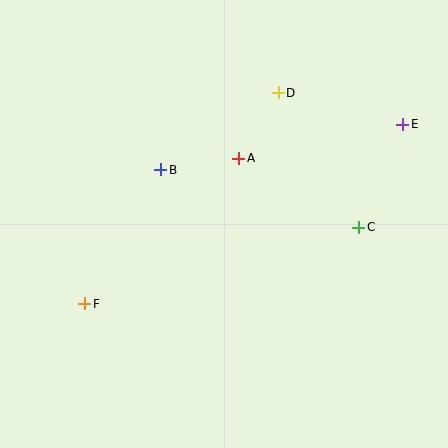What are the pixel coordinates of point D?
Point D is at (278, 93).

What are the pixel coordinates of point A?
Point A is at (239, 158).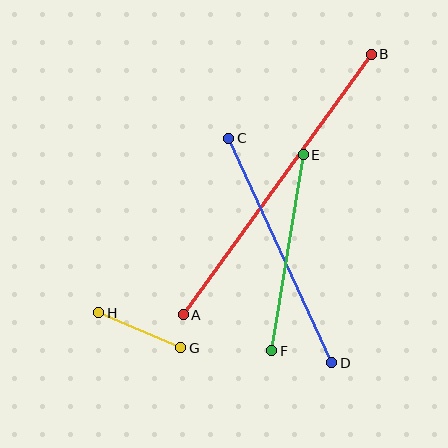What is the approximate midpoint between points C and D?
The midpoint is at approximately (280, 250) pixels.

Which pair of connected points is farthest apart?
Points A and B are farthest apart.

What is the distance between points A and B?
The distance is approximately 321 pixels.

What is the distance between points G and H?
The distance is approximately 89 pixels.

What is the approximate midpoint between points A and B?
The midpoint is at approximately (277, 185) pixels.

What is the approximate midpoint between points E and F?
The midpoint is at approximately (287, 253) pixels.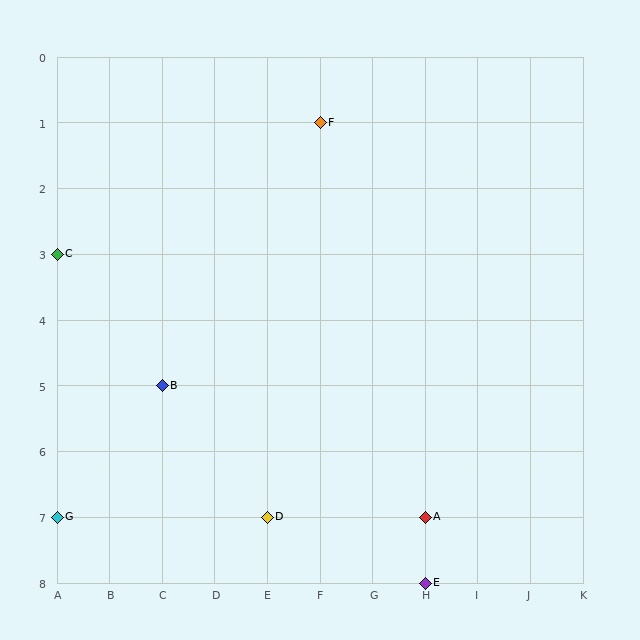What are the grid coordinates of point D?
Point D is at grid coordinates (E, 7).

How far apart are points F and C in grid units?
Points F and C are 5 columns and 2 rows apart (about 5.4 grid units diagonally).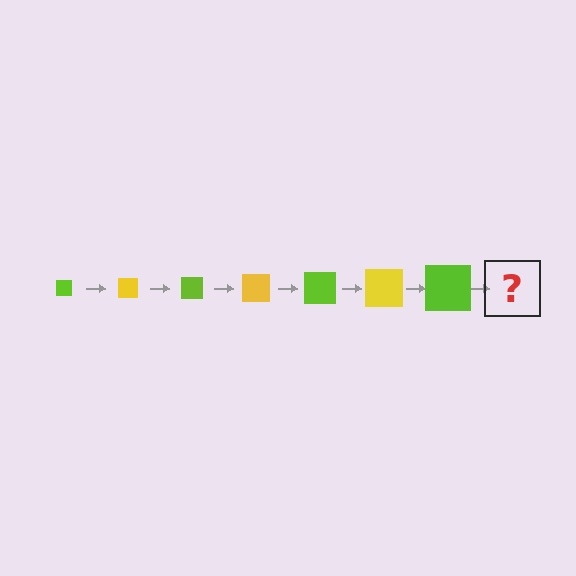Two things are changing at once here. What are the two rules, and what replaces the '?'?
The two rules are that the square grows larger each step and the color cycles through lime and yellow. The '?' should be a yellow square, larger than the previous one.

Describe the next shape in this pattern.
It should be a yellow square, larger than the previous one.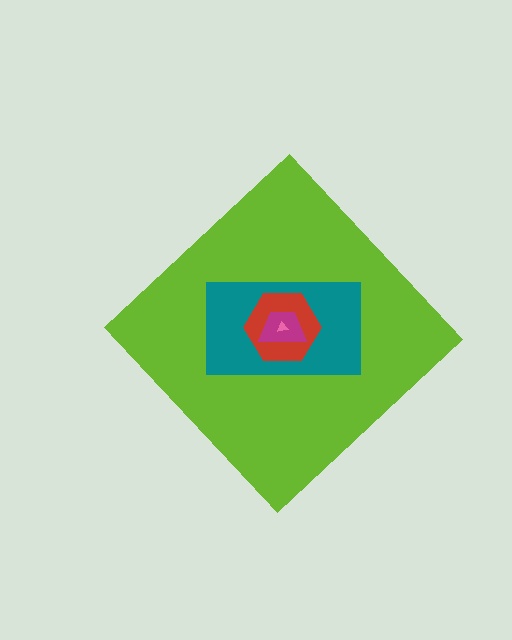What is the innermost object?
The pink triangle.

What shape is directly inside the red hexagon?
The magenta trapezoid.